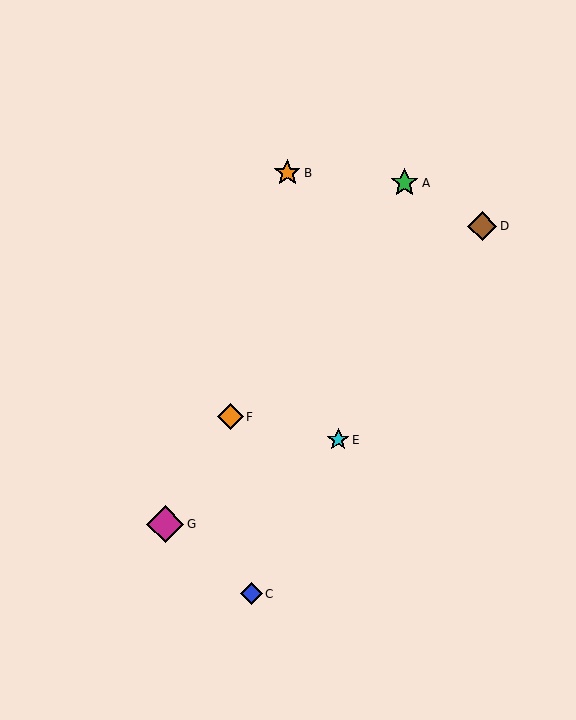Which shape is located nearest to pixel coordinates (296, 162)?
The orange star (labeled B) at (287, 173) is nearest to that location.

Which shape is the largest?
The magenta diamond (labeled G) is the largest.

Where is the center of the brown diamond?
The center of the brown diamond is at (482, 226).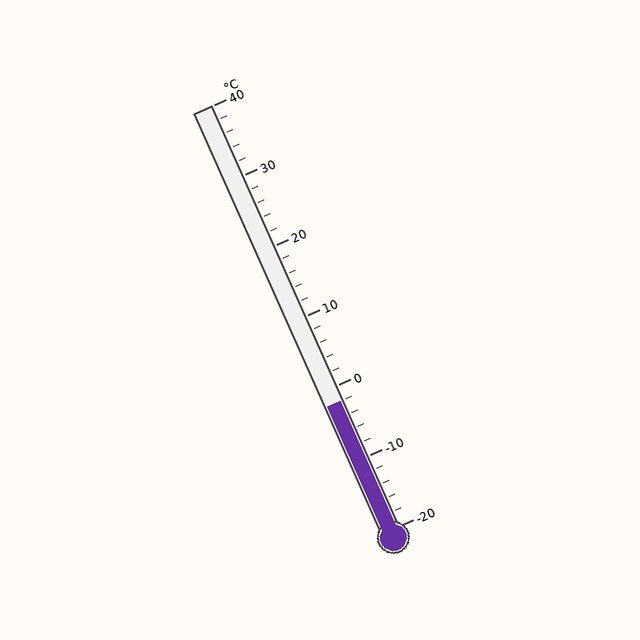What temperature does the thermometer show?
The thermometer shows approximately -2°C.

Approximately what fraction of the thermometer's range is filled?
The thermometer is filled to approximately 30% of its range.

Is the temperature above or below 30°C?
The temperature is below 30°C.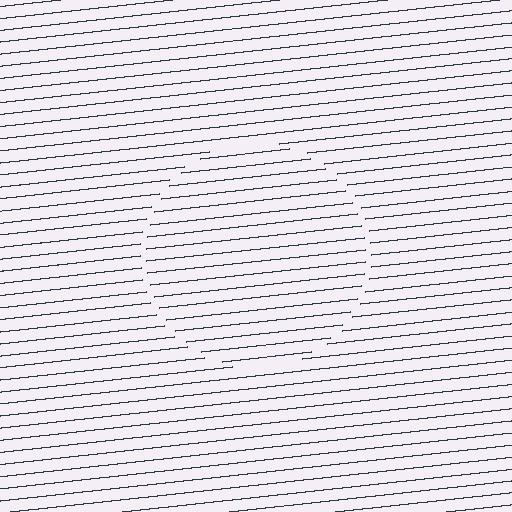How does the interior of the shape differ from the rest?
The interior of the shape contains the same grating, shifted by half a period — the contour is defined by the phase discontinuity where line-ends from the inner and outer gratings abut.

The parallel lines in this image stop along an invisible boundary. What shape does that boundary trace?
An illusory circle. The interior of the shape contains the same grating, shifted by half a period — the contour is defined by the phase discontinuity where line-ends from the inner and outer gratings abut.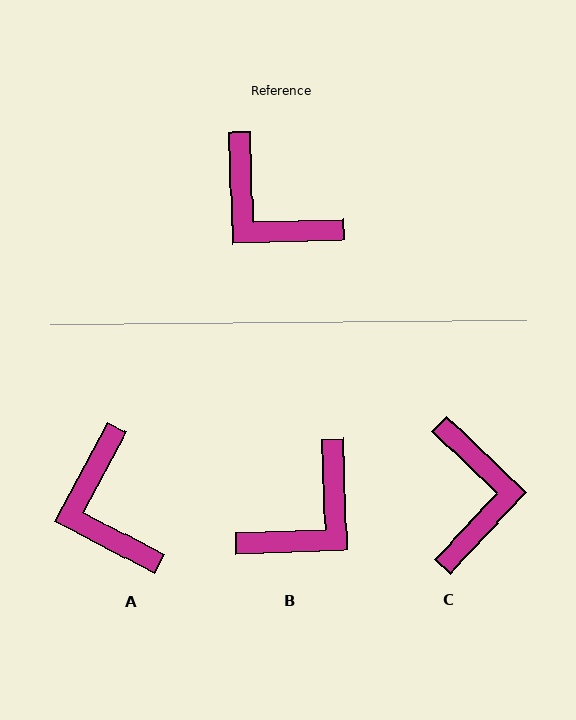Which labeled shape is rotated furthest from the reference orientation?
C, about 135 degrees away.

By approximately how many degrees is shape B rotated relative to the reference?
Approximately 90 degrees counter-clockwise.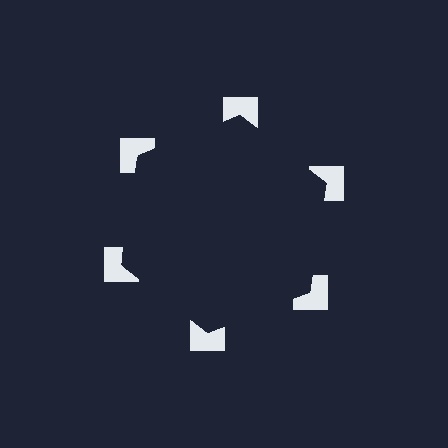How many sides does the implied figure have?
6 sides.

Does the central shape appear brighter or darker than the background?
It typically appears slightly darker than the background, even though no actual brightness change is drawn.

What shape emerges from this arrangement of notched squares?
An illusory hexagon — its edges are inferred from the aligned wedge cuts in the notched squares, not physically drawn.